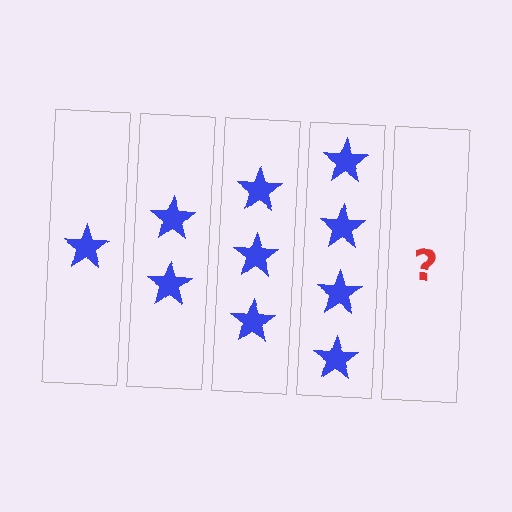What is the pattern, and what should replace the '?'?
The pattern is that each step adds one more star. The '?' should be 5 stars.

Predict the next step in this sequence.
The next step is 5 stars.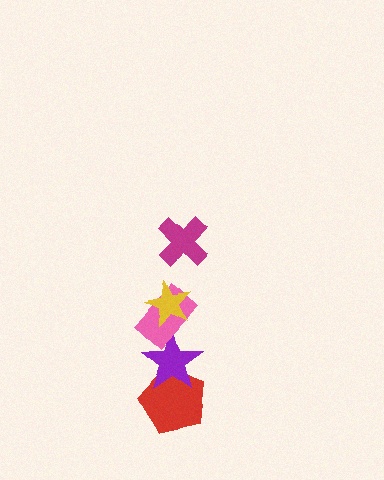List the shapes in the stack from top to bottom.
From top to bottom: the magenta cross, the yellow star, the pink rectangle, the purple star, the red pentagon.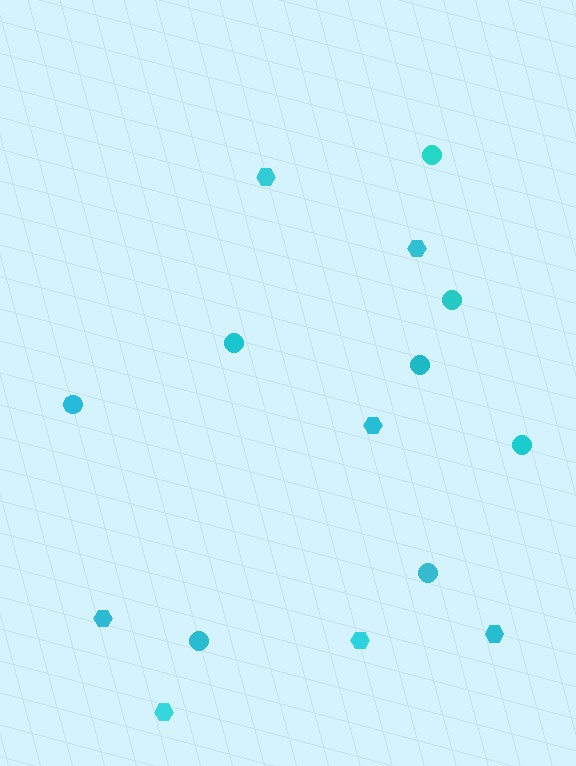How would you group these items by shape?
There are 2 groups: one group of hexagons (7) and one group of circles (8).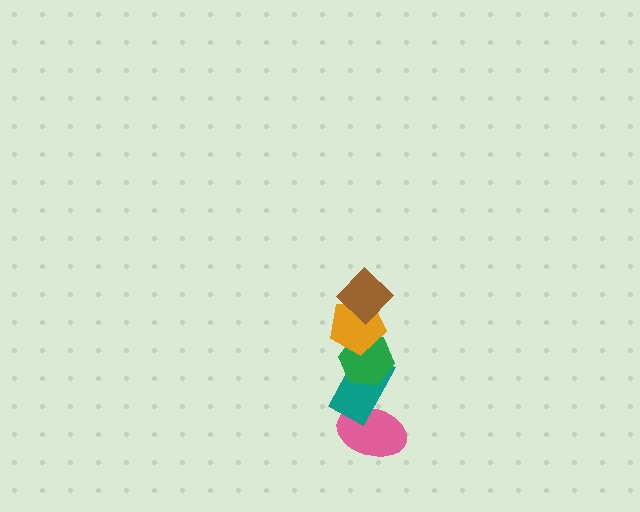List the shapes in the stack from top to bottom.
From top to bottom: the brown diamond, the orange pentagon, the green hexagon, the teal rectangle, the pink ellipse.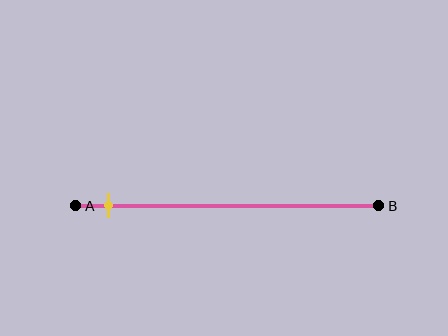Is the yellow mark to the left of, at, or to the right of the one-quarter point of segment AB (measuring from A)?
The yellow mark is to the left of the one-quarter point of segment AB.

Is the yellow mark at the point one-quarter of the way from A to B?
No, the mark is at about 10% from A, not at the 25% one-quarter point.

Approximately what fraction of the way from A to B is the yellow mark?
The yellow mark is approximately 10% of the way from A to B.